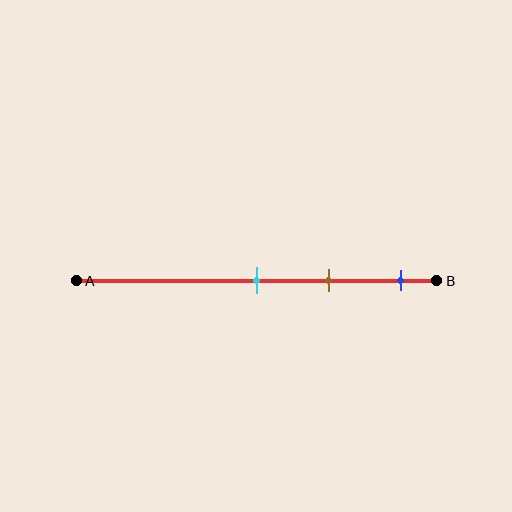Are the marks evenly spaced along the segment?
Yes, the marks are approximately evenly spaced.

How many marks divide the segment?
There are 3 marks dividing the segment.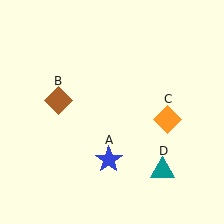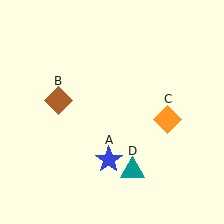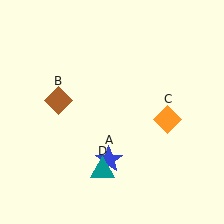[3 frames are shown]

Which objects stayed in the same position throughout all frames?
Blue star (object A) and brown diamond (object B) and orange diamond (object C) remained stationary.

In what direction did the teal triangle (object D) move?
The teal triangle (object D) moved left.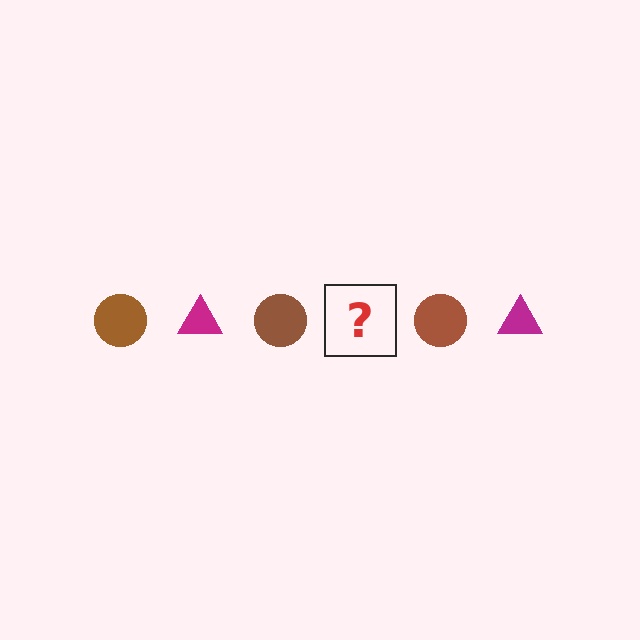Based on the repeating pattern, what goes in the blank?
The blank should be a magenta triangle.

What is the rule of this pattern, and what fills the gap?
The rule is that the pattern alternates between brown circle and magenta triangle. The gap should be filled with a magenta triangle.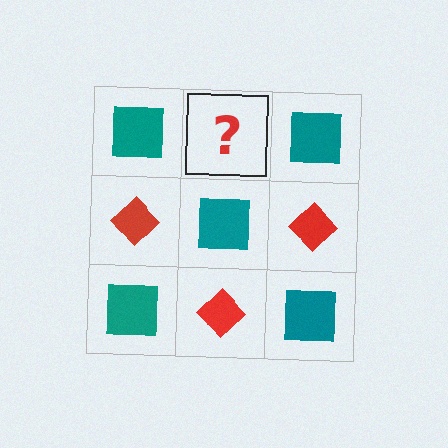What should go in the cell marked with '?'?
The missing cell should contain a red diamond.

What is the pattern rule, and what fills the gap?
The rule is that it alternates teal square and red diamond in a checkerboard pattern. The gap should be filled with a red diamond.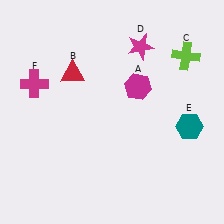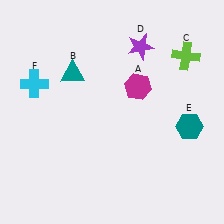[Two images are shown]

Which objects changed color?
B changed from red to teal. D changed from magenta to purple. F changed from magenta to cyan.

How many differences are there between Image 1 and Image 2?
There are 3 differences between the two images.